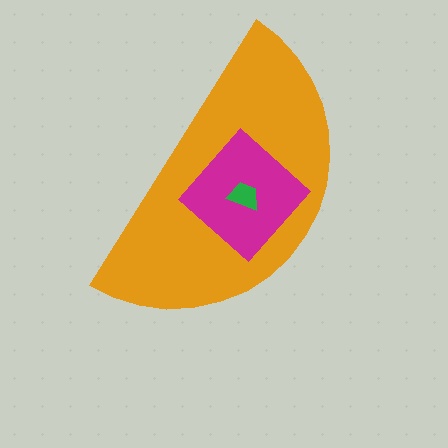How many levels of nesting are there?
3.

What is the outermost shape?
The orange semicircle.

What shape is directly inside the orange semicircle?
The magenta diamond.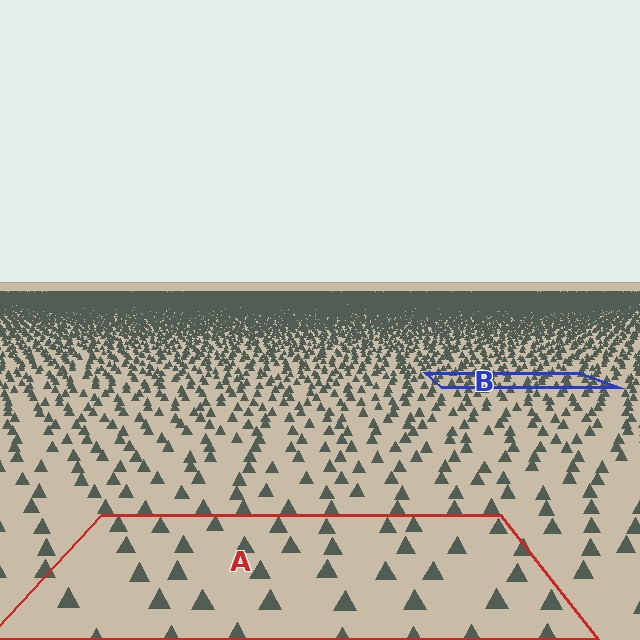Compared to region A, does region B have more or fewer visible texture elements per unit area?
Region B has more texture elements per unit area — they are packed more densely because it is farther away.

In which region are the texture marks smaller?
The texture marks are smaller in region B, because it is farther away.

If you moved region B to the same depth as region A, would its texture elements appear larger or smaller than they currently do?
They would appear larger. At a closer depth, the same texture elements are projected at a bigger on-screen size.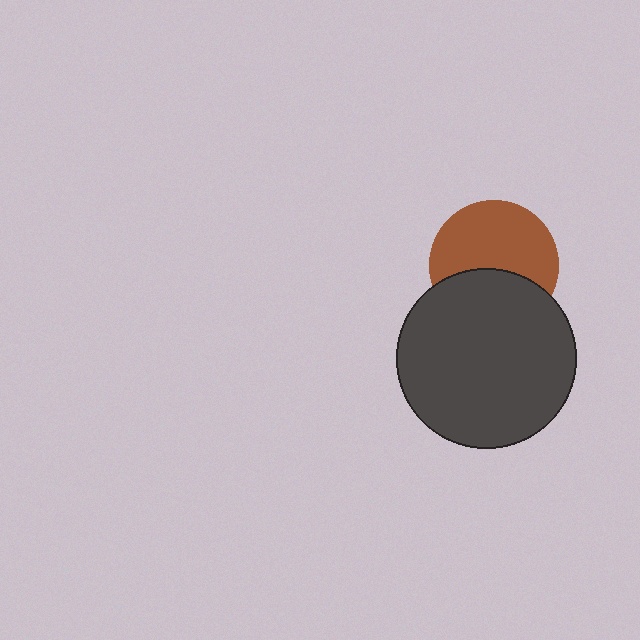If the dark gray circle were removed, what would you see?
You would see the complete brown circle.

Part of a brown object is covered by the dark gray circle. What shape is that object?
It is a circle.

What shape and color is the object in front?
The object in front is a dark gray circle.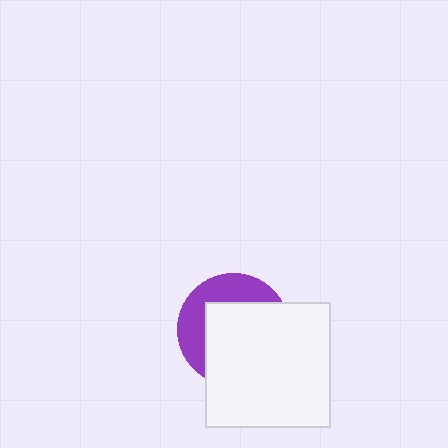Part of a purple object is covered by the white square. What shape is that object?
It is a circle.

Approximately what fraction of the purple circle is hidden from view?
Roughly 63% of the purple circle is hidden behind the white square.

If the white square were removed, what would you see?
You would see the complete purple circle.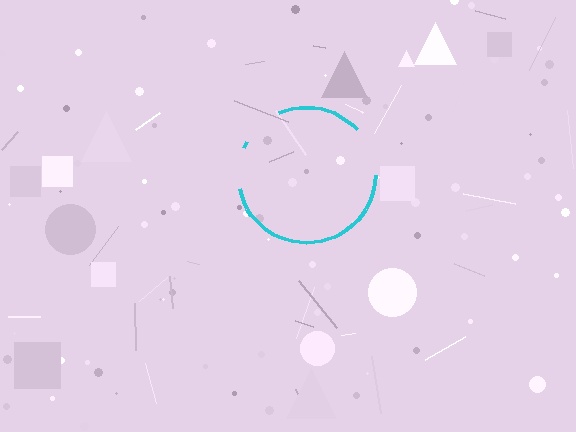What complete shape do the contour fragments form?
The contour fragments form a circle.